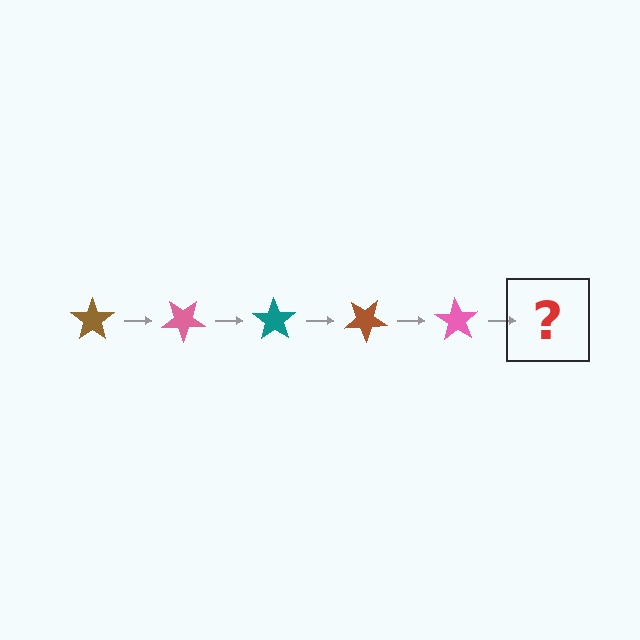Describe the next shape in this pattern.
It should be a teal star, rotated 175 degrees from the start.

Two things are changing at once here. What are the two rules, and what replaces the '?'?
The two rules are that it rotates 35 degrees each step and the color cycles through brown, pink, and teal. The '?' should be a teal star, rotated 175 degrees from the start.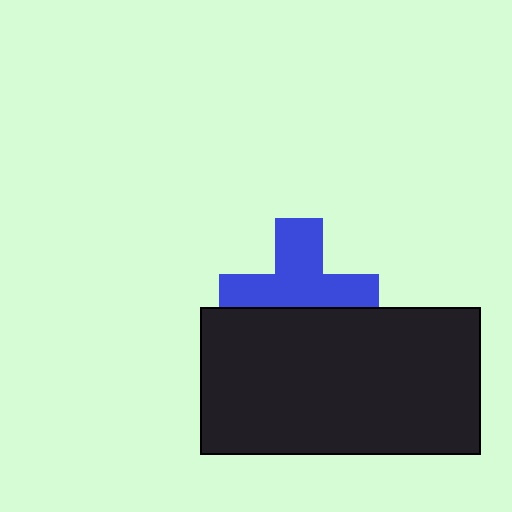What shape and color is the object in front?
The object in front is a black rectangle.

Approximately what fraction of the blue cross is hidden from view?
Roughly 38% of the blue cross is hidden behind the black rectangle.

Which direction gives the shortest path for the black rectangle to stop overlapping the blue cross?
Moving down gives the shortest separation.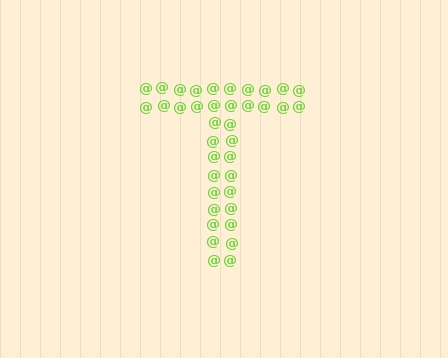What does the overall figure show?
The overall figure shows the letter T.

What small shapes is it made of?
It is made of small at signs.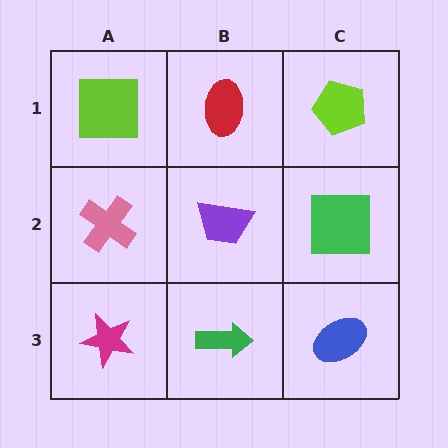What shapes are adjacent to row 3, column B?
A purple trapezoid (row 2, column B), a magenta star (row 3, column A), a blue ellipse (row 3, column C).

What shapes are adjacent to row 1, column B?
A purple trapezoid (row 2, column B), a lime square (row 1, column A), a lime pentagon (row 1, column C).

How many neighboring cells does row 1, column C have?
2.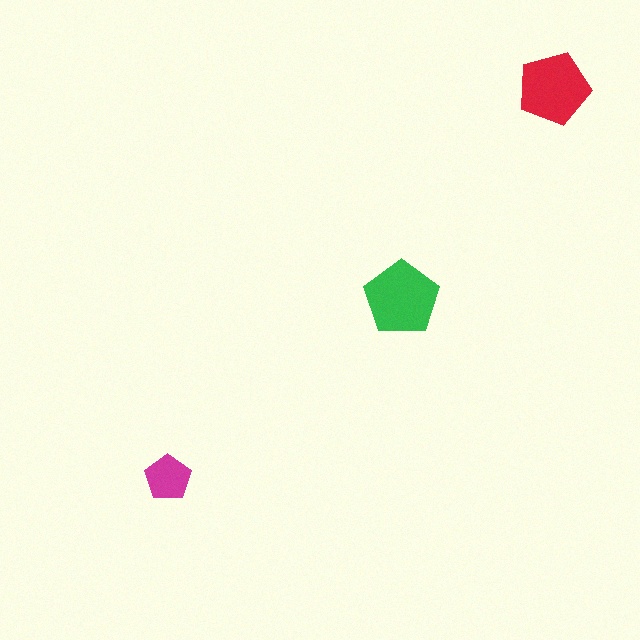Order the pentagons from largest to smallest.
the green one, the red one, the magenta one.